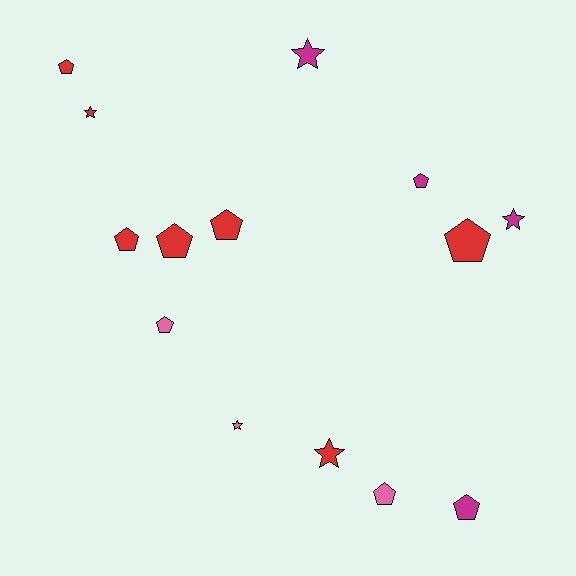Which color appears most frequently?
Red, with 7 objects.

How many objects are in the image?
There are 14 objects.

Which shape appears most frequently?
Pentagon, with 9 objects.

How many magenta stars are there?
There are 2 magenta stars.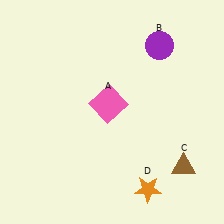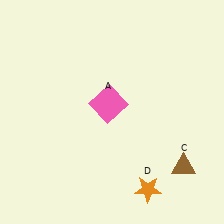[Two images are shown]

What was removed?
The purple circle (B) was removed in Image 2.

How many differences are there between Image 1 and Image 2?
There is 1 difference between the two images.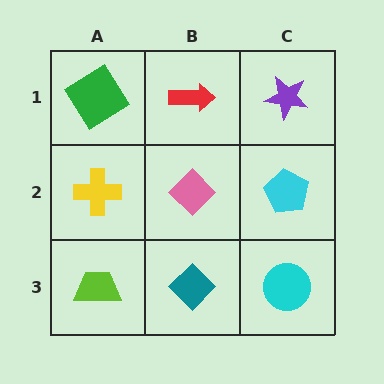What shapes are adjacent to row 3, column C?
A cyan pentagon (row 2, column C), a teal diamond (row 3, column B).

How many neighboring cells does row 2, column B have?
4.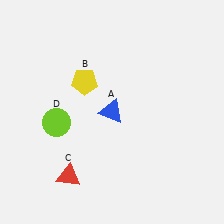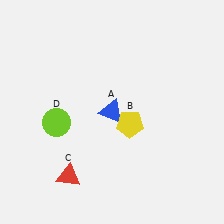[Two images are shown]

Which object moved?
The yellow pentagon (B) moved right.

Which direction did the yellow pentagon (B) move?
The yellow pentagon (B) moved right.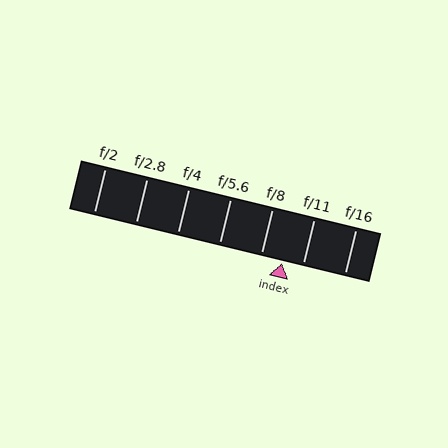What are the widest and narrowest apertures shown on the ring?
The widest aperture shown is f/2 and the narrowest is f/16.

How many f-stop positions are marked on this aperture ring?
There are 7 f-stop positions marked.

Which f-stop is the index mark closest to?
The index mark is closest to f/11.